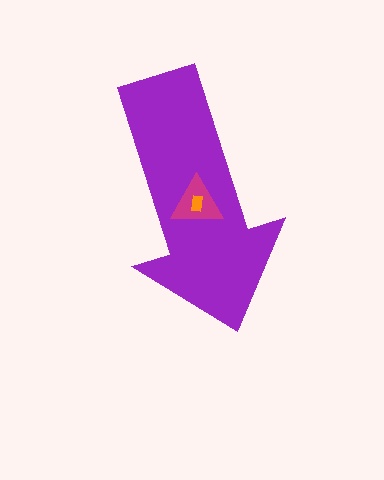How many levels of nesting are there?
3.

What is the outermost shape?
The purple arrow.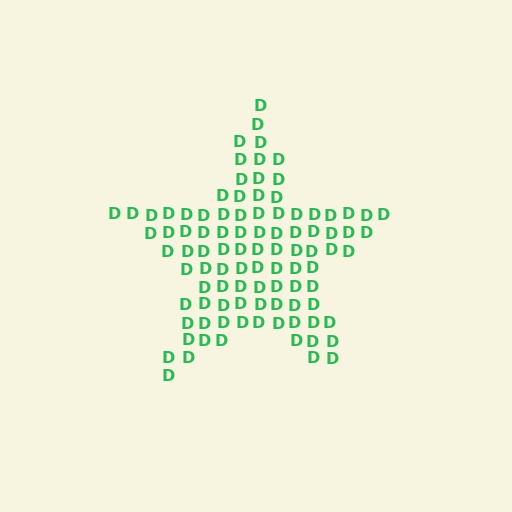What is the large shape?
The large shape is a star.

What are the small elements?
The small elements are letter D's.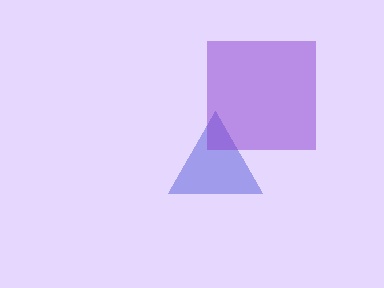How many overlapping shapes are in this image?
There are 2 overlapping shapes in the image.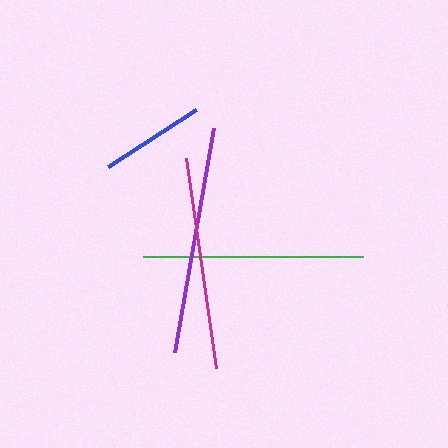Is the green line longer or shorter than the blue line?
The green line is longer than the blue line.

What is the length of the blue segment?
The blue segment is approximately 104 pixels long.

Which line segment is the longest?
The purple line is the longest at approximately 227 pixels.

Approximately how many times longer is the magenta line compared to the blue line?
The magenta line is approximately 2.0 times the length of the blue line.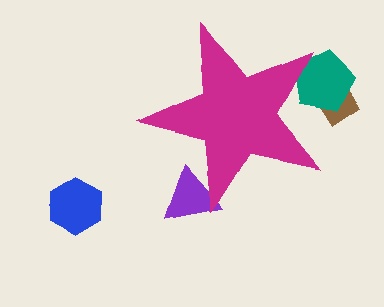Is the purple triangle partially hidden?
Yes, the purple triangle is partially hidden behind the magenta star.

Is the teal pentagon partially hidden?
Yes, the teal pentagon is partially hidden behind the magenta star.